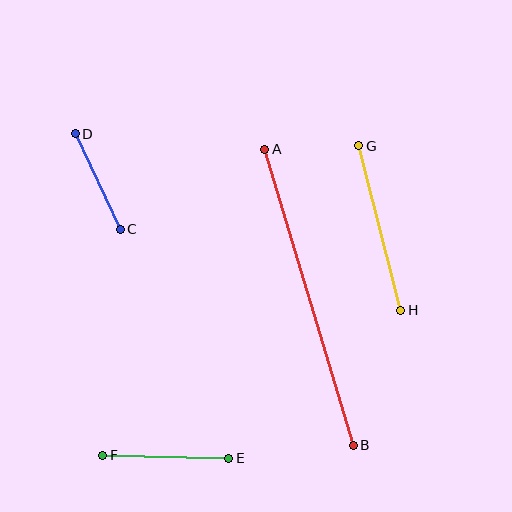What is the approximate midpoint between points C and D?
The midpoint is at approximately (98, 182) pixels.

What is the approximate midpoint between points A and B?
The midpoint is at approximately (309, 297) pixels.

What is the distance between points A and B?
The distance is approximately 309 pixels.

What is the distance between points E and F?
The distance is approximately 126 pixels.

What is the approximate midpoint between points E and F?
The midpoint is at approximately (166, 457) pixels.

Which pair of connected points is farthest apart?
Points A and B are farthest apart.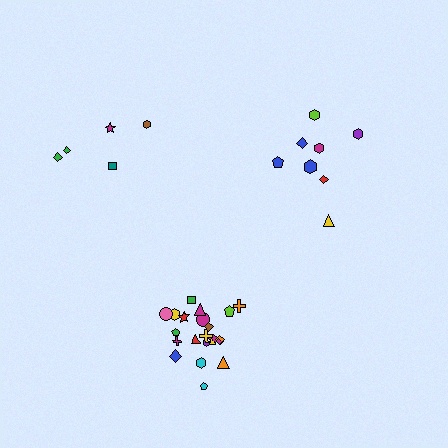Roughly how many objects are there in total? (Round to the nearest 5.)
Roughly 35 objects in total.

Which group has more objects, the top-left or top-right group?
The top-right group.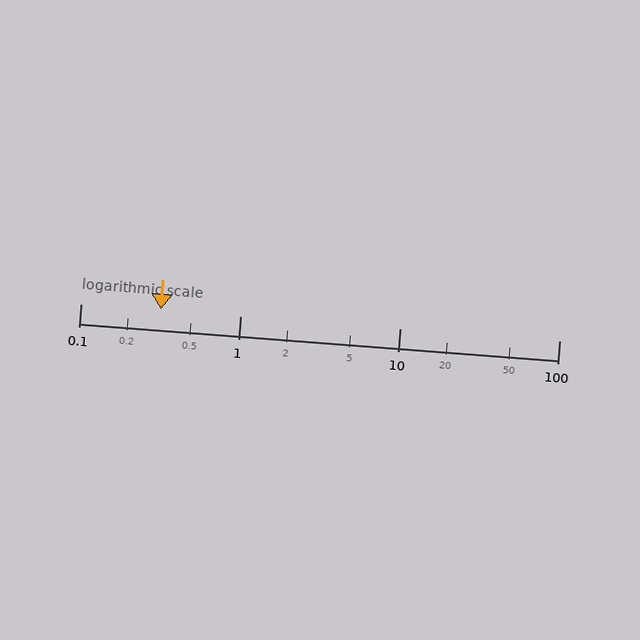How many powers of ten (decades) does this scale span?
The scale spans 3 decades, from 0.1 to 100.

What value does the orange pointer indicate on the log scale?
The pointer indicates approximately 0.32.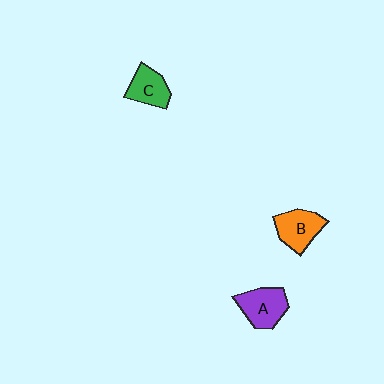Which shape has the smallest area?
Shape C (green).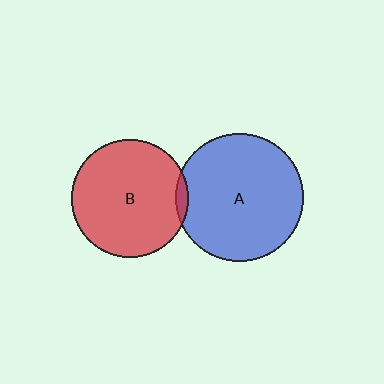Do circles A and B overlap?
Yes.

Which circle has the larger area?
Circle A (blue).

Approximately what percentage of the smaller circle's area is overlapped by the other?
Approximately 5%.